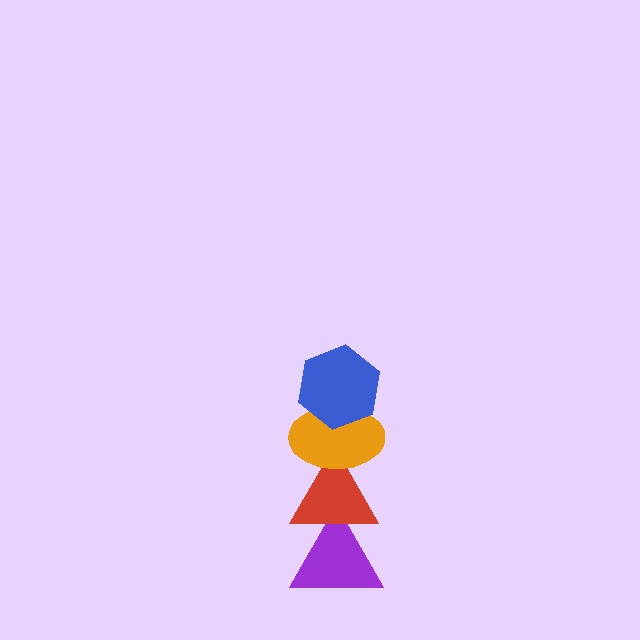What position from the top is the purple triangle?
The purple triangle is 4th from the top.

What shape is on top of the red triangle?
The orange ellipse is on top of the red triangle.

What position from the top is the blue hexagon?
The blue hexagon is 1st from the top.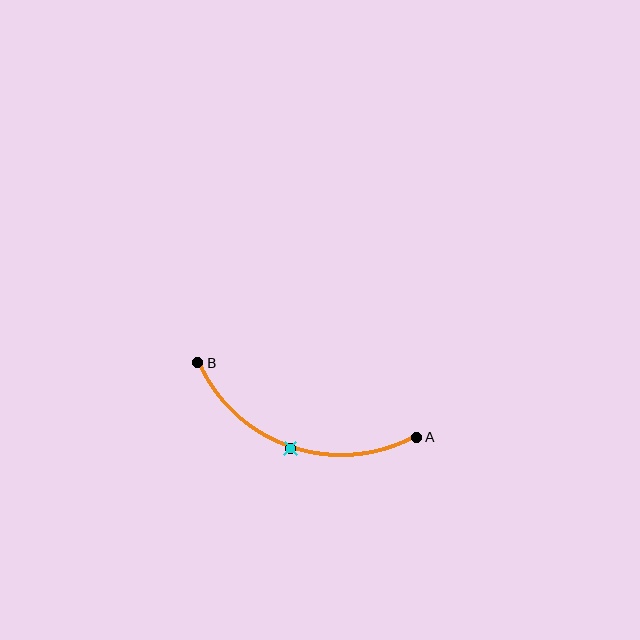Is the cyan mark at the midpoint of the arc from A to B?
Yes. The cyan mark lies on the arc at equal arc-length from both A and B — it is the arc midpoint.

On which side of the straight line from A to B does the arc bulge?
The arc bulges below the straight line connecting A and B.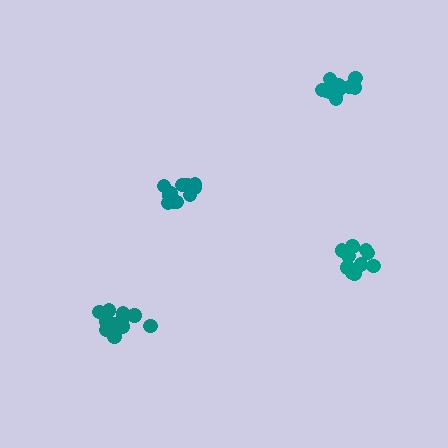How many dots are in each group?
Group 1: 11 dots, Group 2: 12 dots, Group 3: 11 dots, Group 4: 11 dots (45 total).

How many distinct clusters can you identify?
There are 4 distinct clusters.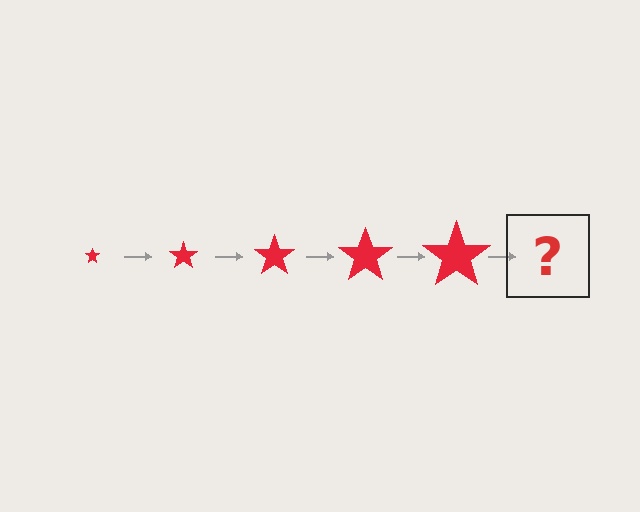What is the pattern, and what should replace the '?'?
The pattern is that the star gets progressively larger each step. The '?' should be a red star, larger than the previous one.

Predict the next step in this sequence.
The next step is a red star, larger than the previous one.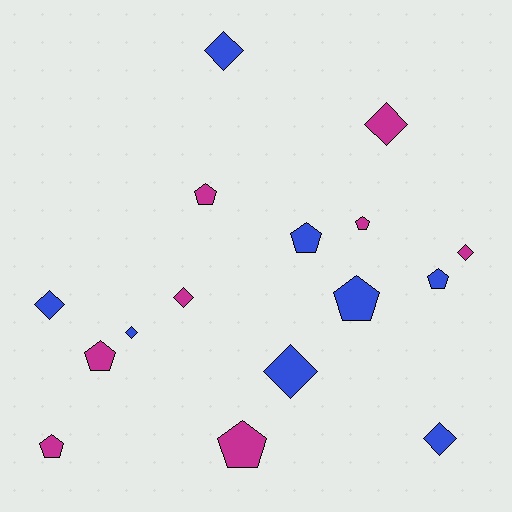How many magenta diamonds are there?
There are 3 magenta diamonds.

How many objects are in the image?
There are 16 objects.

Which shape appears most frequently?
Diamond, with 8 objects.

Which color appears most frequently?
Blue, with 8 objects.